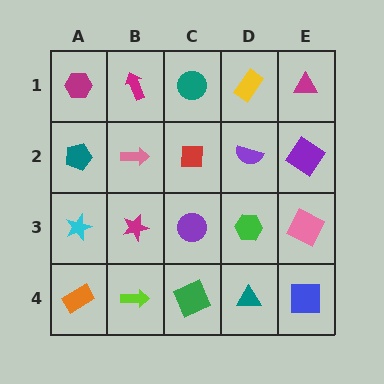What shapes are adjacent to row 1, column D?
A purple semicircle (row 2, column D), a teal circle (row 1, column C), a magenta triangle (row 1, column E).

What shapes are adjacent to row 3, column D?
A purple semicircle (row 2, column D), a teal triangle (row 4, column D), a purple circle (row 3, column C), a pink square (row 3, column E).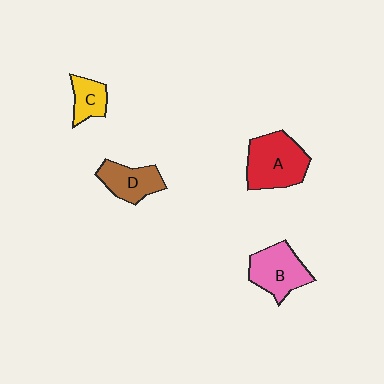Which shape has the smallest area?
Shape C (yellow).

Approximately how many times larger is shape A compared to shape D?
Approximately 1.5 times.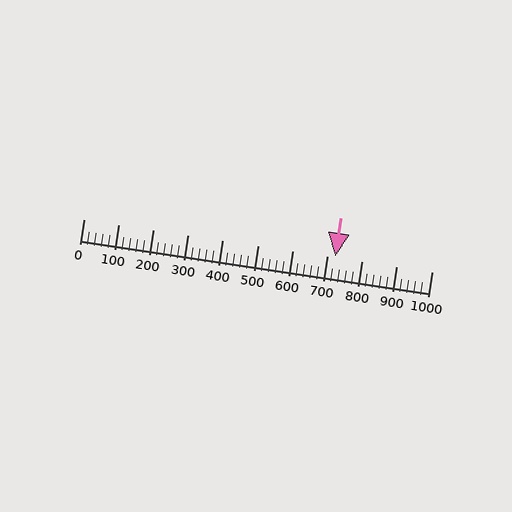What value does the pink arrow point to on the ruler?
The pink arrow points to approximately 724.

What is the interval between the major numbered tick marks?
The major tick marks are spaced 100 units apart.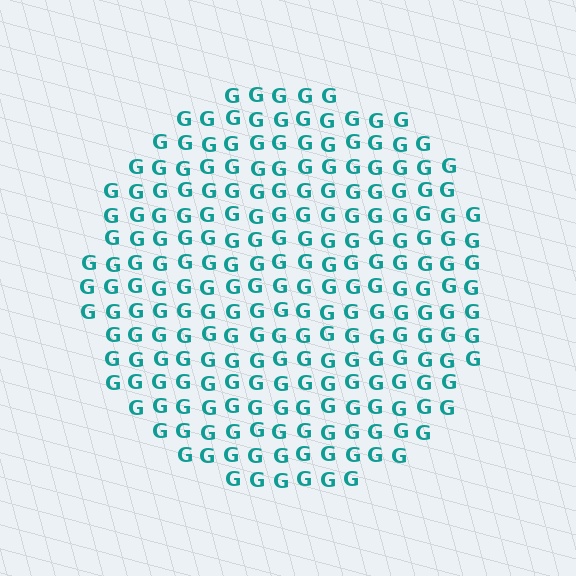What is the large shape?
The large shape is a circle.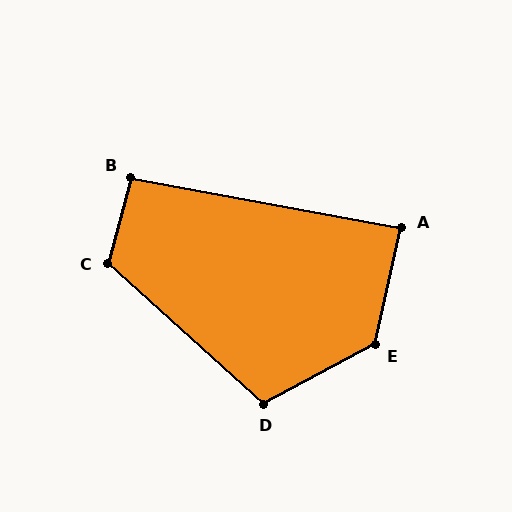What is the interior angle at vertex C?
Approximately 118 degrees (obtuse).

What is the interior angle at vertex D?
Approximately 110 degrees (obtuse).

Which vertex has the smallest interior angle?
A, at approximately 88 degrees.